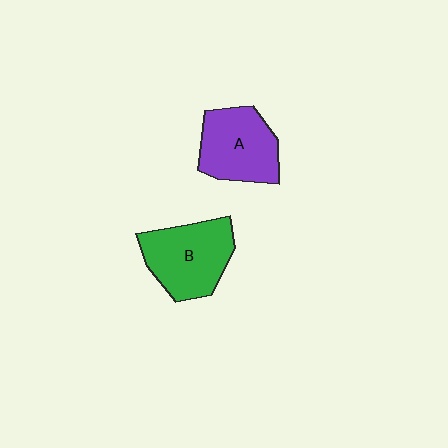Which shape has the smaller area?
Shape A (purple).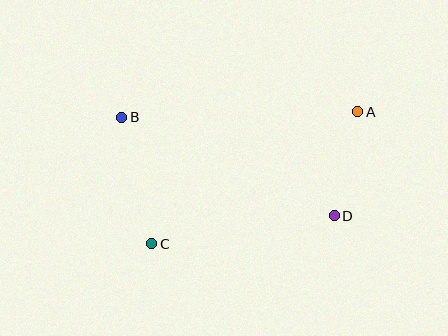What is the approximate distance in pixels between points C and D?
The distance between C and D is approximately 185 pixels.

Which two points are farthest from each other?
Points A and C are farthest from each other.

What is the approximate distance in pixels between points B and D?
The distance between B and D is approximately 234 pixels.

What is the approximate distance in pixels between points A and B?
The distance between A and B is approximately 236 pixels.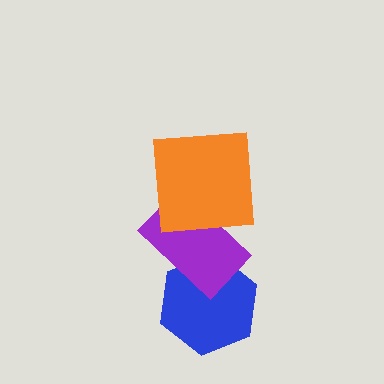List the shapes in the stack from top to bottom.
From top to bottom: the orange square, the purple rectangle, the blue hexagon.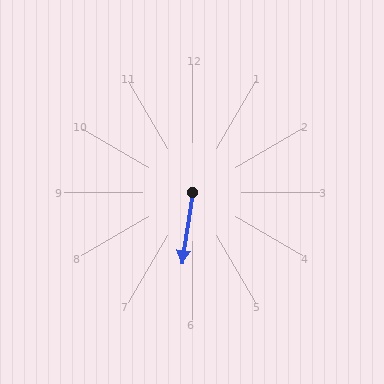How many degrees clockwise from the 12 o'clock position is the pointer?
Approximately 188 degrees.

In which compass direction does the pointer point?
South.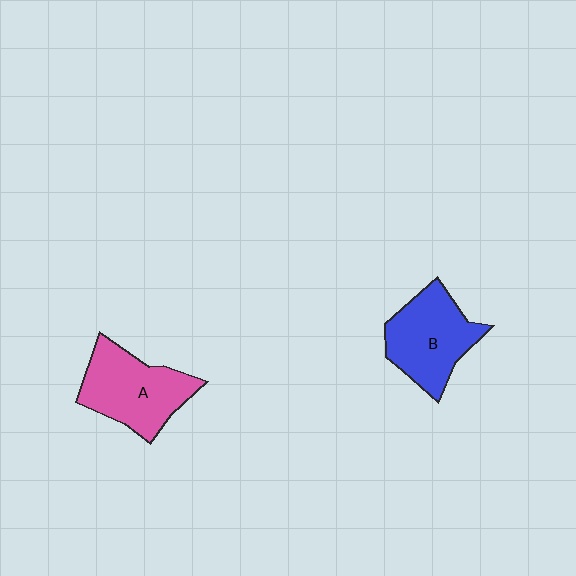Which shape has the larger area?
Shape A (pink).